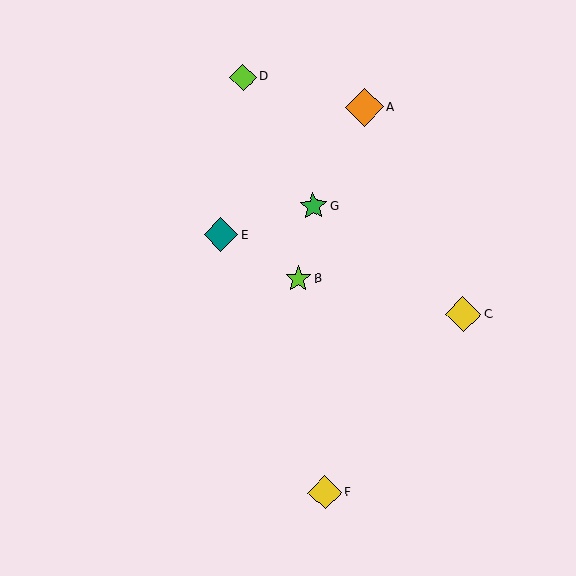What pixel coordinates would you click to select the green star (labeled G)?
Click at (313, 206) to select the green star G.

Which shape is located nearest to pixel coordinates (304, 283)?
The lime star (labeled B) at (298, 279) is nearest to that location.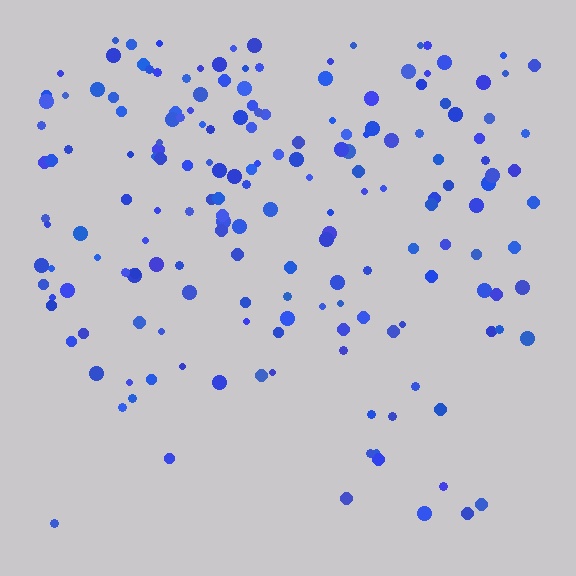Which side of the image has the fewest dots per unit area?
The bottom.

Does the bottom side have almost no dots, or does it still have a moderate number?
Still a moderate number, just noticeably fewer than the top.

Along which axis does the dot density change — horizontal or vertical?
Vertical.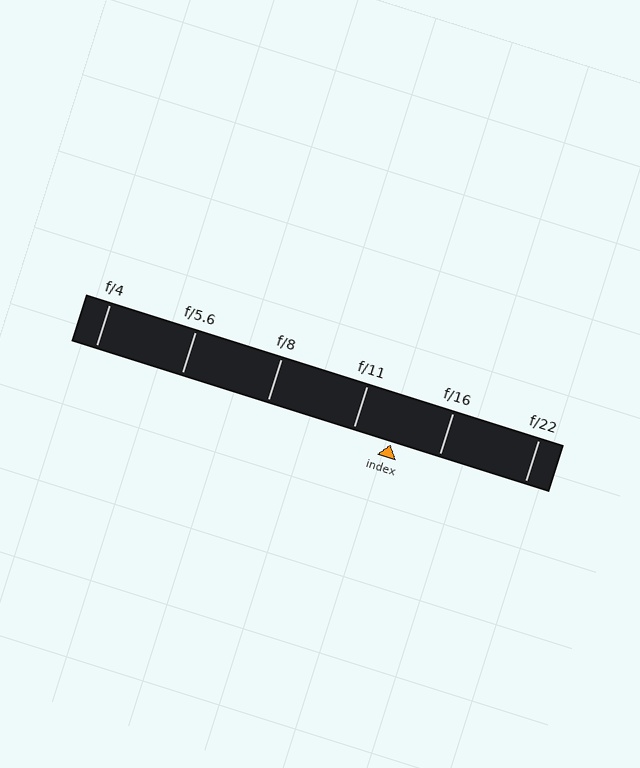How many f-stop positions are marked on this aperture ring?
There are 6 f-stop positions marked.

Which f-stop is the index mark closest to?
The index mark is closest to f/11.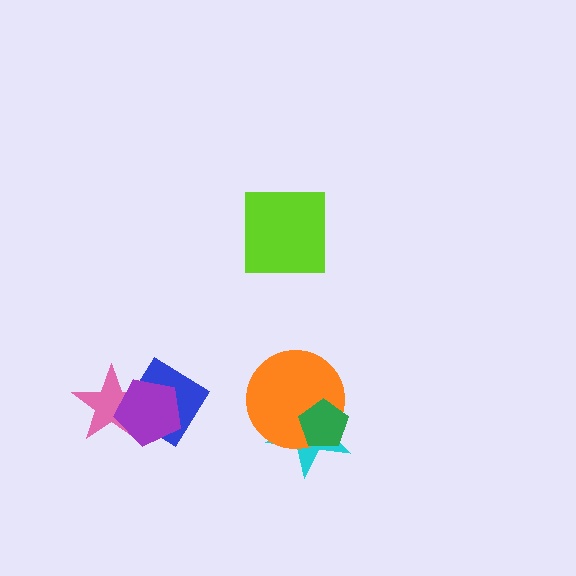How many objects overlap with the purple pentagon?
2 objects overlap with the purple pentagon.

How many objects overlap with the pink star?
2 objects overlap with the pink star.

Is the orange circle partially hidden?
Yes, it is partially covered by another shape.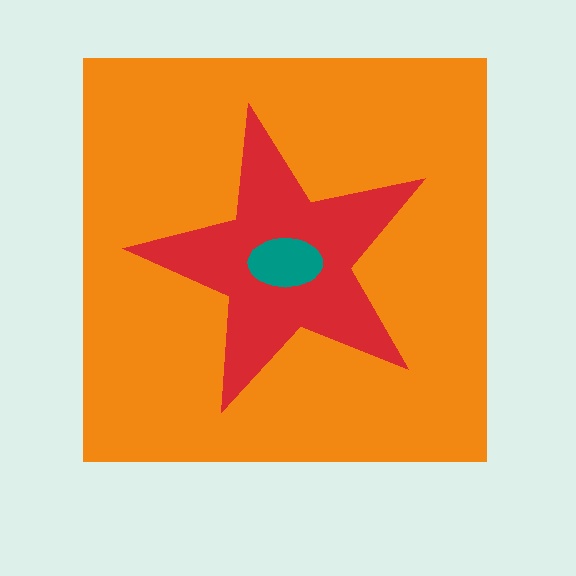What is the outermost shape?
The orange square.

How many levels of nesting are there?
3.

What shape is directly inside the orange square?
The red star.